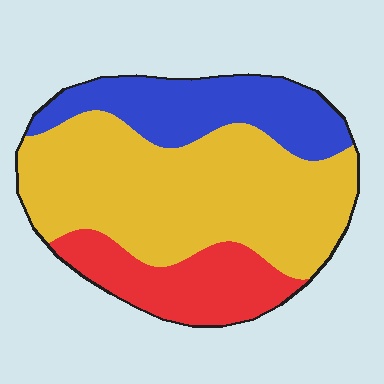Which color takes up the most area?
Yellow, at roughly 55%.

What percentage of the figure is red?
Red takes up about one fifth (1/5) of the figure.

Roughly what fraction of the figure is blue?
Blue takes up about one quarter (1/4) of the figure.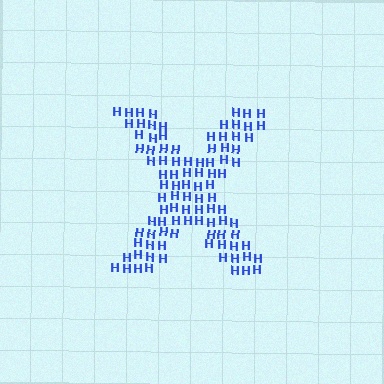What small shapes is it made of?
It is made of small letter H's.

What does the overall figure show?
The overall figure shows the letter X.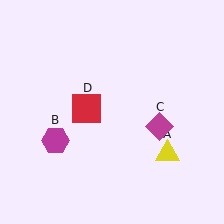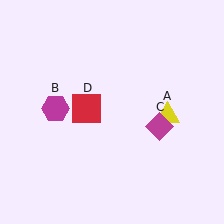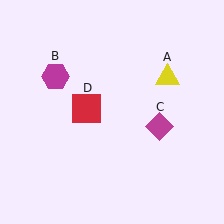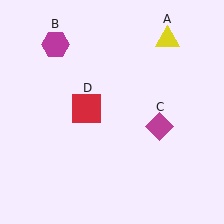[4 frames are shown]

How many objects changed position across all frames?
2 objects changed position: yellow triangle (object A), magenta hexagon (object B).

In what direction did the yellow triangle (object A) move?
The yellow triangle (object A) moved up.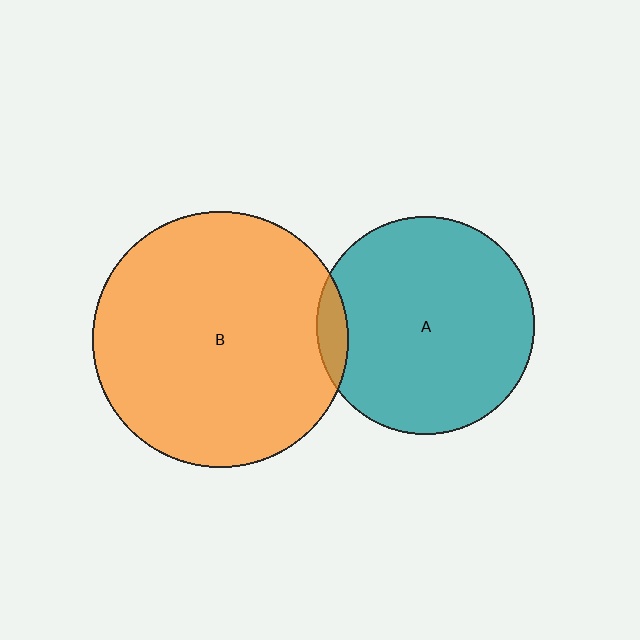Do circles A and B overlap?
Yes.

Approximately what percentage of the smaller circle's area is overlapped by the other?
Approximately 5%.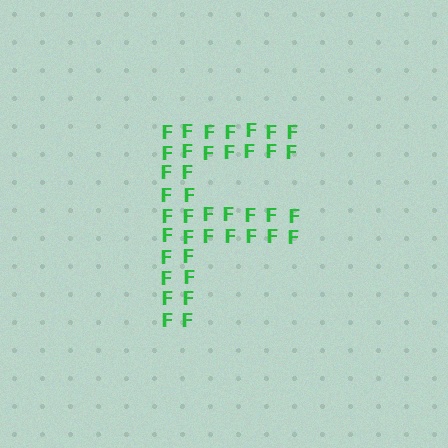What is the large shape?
The large shape is the letter F.